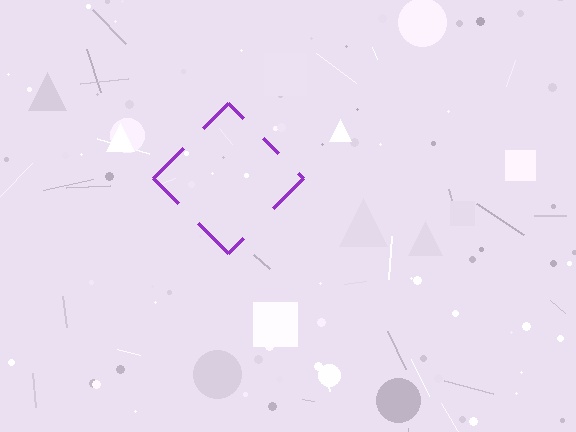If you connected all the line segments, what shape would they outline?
They would outline a diamond.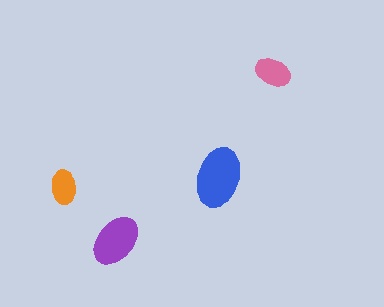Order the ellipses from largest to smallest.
the blue one, the purple one, the pink one, the orange one.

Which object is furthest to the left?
The orange ellipse is leftmost.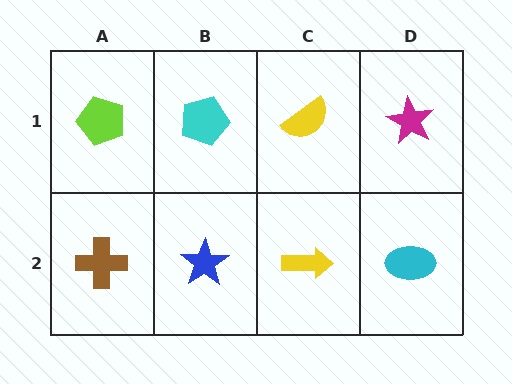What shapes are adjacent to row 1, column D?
A cyan ellipse (row 2, column D), a yellow semicircle (row 1, column C).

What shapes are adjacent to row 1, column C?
A yellow arrow (row 2, column C), a cyan pentagon (row 1, column B), a magenta star (row 1, column D).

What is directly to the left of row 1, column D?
A yellow semicircle.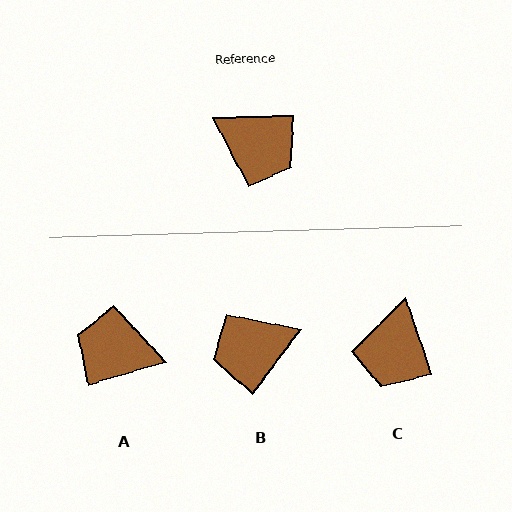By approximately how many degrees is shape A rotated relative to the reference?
Approximately 165 degrees clockwise.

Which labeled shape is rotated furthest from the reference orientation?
A, about 165 degrees away.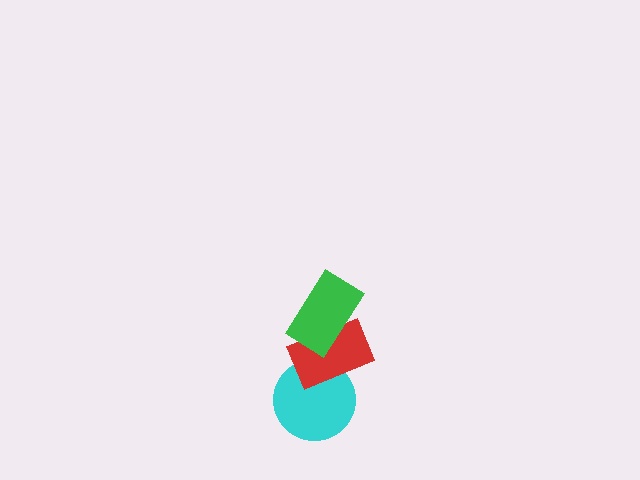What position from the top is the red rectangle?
The red rectangle is 2nd from the top.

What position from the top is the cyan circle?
The cyan circle is 3rd from the top.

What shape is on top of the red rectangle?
The green rectangle is on top of the red rectangle.